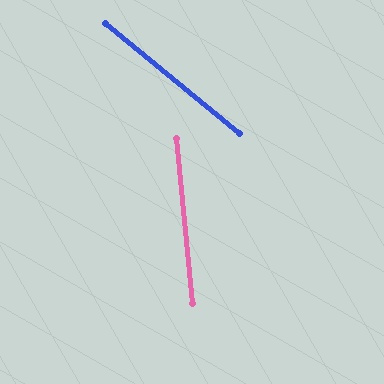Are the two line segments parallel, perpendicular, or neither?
Neither parallel nor perpendicular — they differ by about 45°.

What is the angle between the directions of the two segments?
Approximately 45 degrees.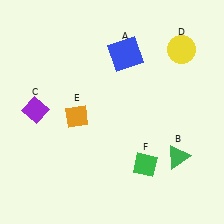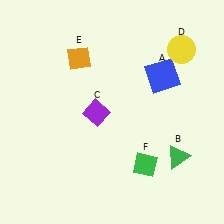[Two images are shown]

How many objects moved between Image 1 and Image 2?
3 objects moved between the two images.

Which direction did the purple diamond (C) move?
The purple diamond (C) moved right.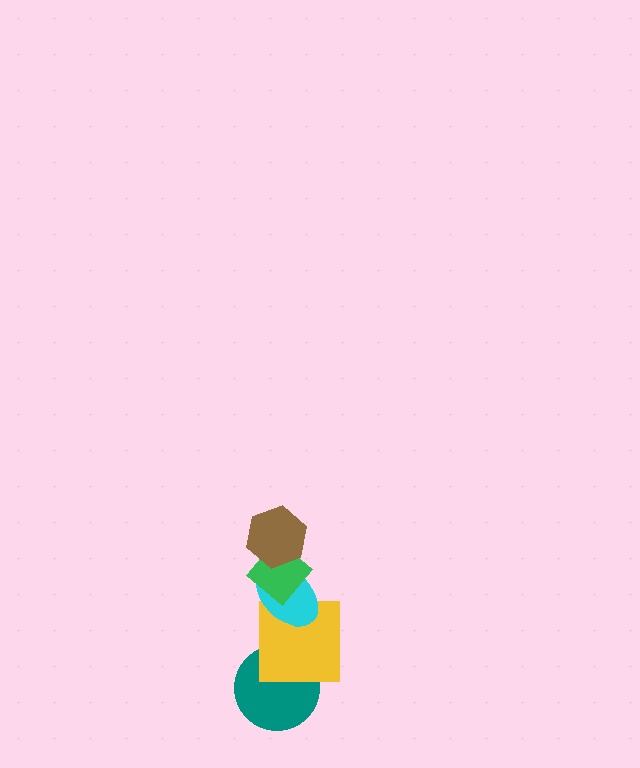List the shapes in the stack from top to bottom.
From top to bottom: the brown hexagon, the green diamond, the cyan ellipse, the yellow square, the teal circle.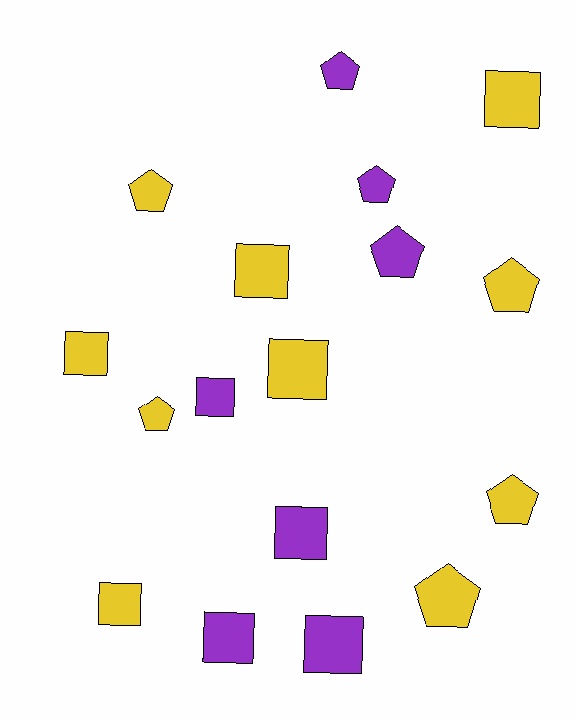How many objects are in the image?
There are 17 objects.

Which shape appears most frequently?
Square, with 9 objects.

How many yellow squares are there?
There are 5 yellow squares.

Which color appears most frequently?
Yellow, with 10 objects.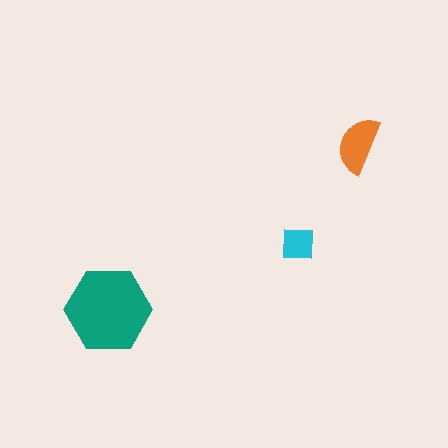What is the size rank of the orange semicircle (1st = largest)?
2nd.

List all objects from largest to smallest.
The teal hexagon, the orange semicircle, the cyan square.